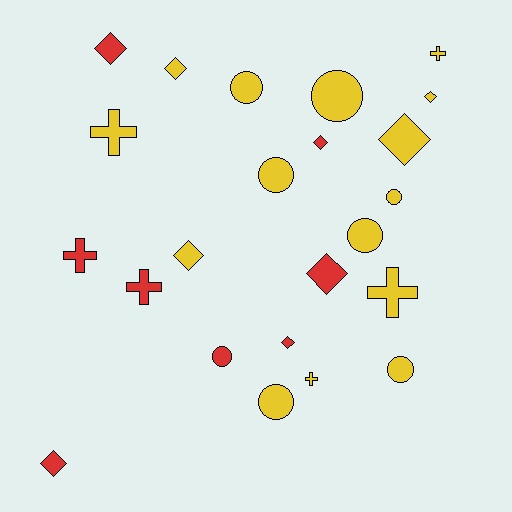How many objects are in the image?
There are 23 objects.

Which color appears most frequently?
Yellow, with 15 objects.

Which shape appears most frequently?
Diamond, with 9 objects.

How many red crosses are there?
There are 2 red crosses.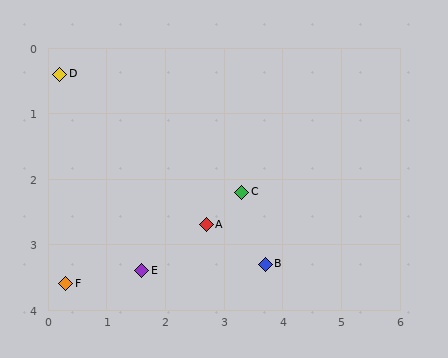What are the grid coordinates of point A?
Point A is at approximately (2.7, 2.7).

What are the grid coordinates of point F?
Point F is at approximately (0.3, 3.6).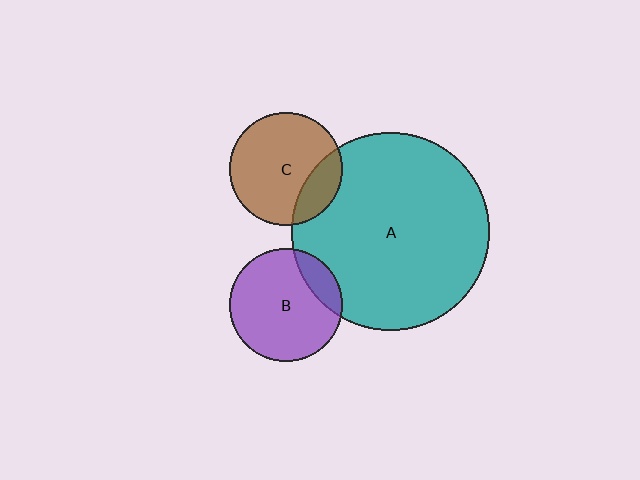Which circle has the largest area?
Circle A (teal).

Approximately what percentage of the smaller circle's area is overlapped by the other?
Approximately 20%.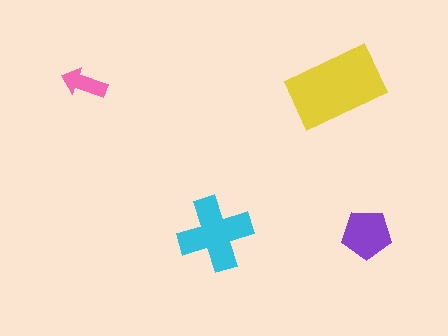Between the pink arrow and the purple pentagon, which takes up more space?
The purple pentagon.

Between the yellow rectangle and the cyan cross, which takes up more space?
The yellow rectangle.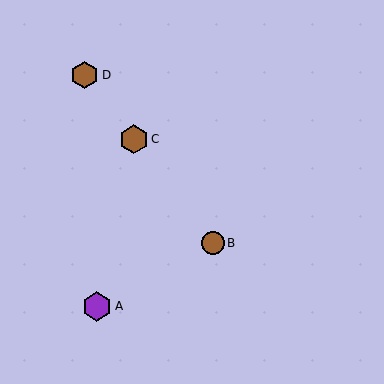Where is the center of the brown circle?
The center of the brown circle is at (213, 243).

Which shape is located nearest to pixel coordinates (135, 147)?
The brown hexagon (labeled C) at (134, 139) is nearest to that location.